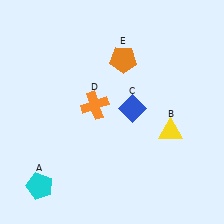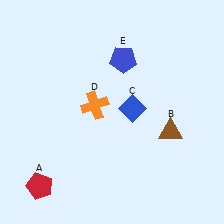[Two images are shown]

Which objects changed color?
A changed from cyan to red. B changed from yellow to brown. E changed from orange to blue.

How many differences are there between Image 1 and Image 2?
There are 3 differences between the two images.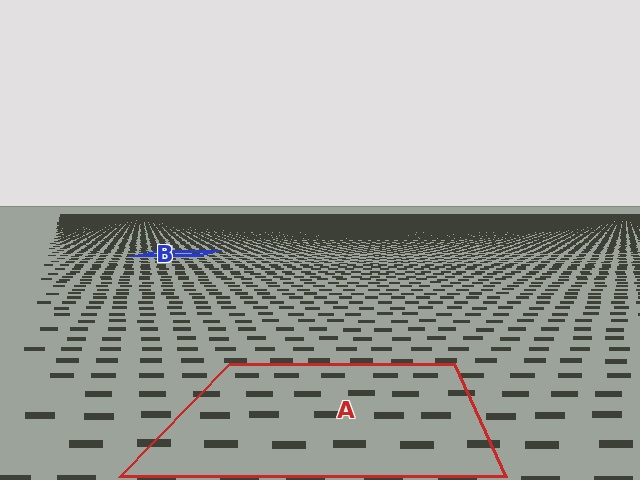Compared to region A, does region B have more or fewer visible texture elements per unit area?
Region B has more texture elements per unit area — they are packed more densely because it is farther away.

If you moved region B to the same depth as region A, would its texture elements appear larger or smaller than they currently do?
They would appear larger. At a closer depth, the same texture elements are projected at a bigger on-screen size.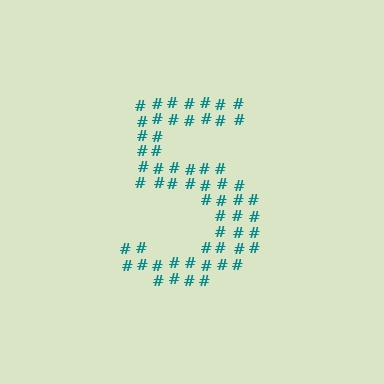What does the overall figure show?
The overall figure shows the digit 5.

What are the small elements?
The small elements are hash symbols.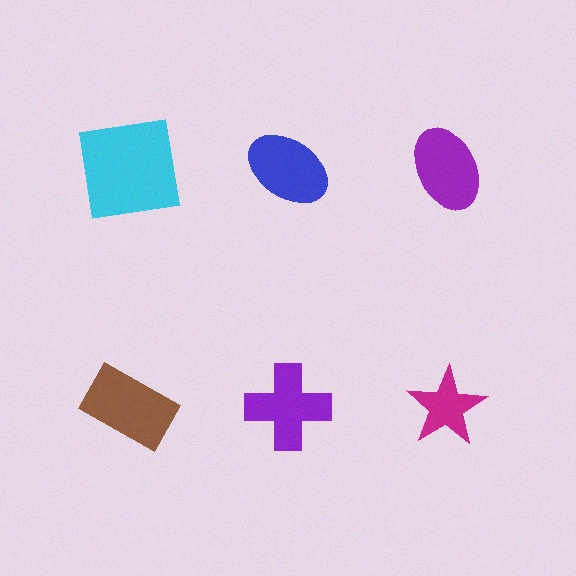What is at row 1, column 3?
A purple ellipse.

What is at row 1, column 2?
A blue ellipse.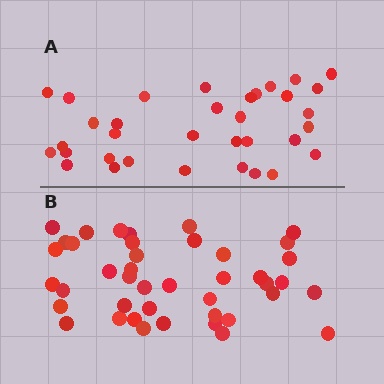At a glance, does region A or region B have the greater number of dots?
Region B (the bottom region) has more dots.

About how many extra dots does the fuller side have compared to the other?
Region B has roughly 8 or so more dots than region A.